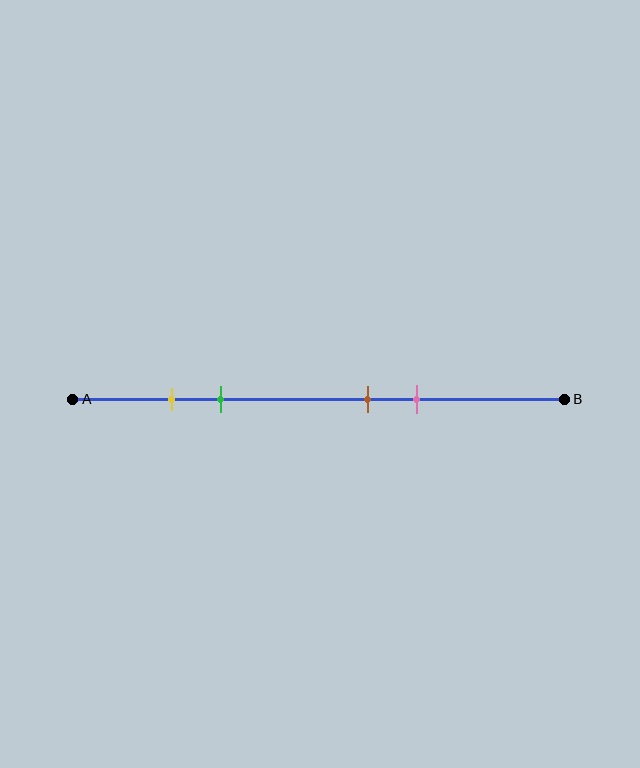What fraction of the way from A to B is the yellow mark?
The yellow mark is approximately 20% (0.2) of the way from A to B.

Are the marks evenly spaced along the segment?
No, the marks are not evenly spaced.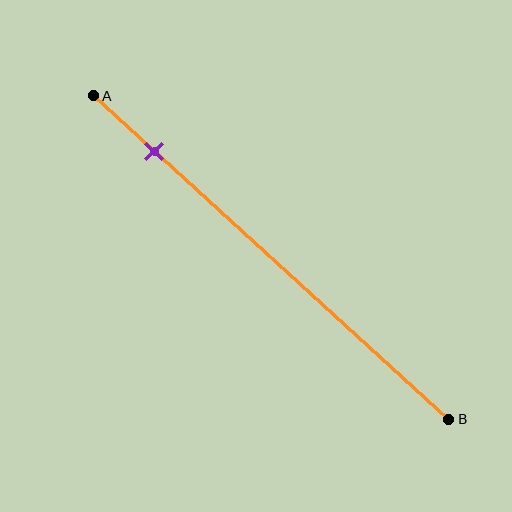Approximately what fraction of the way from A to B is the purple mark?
The purple mark is approximately 15% of the way from A to B.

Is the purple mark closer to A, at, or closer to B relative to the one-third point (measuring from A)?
The purple mark is closer to point A than the one-third point of segment AB.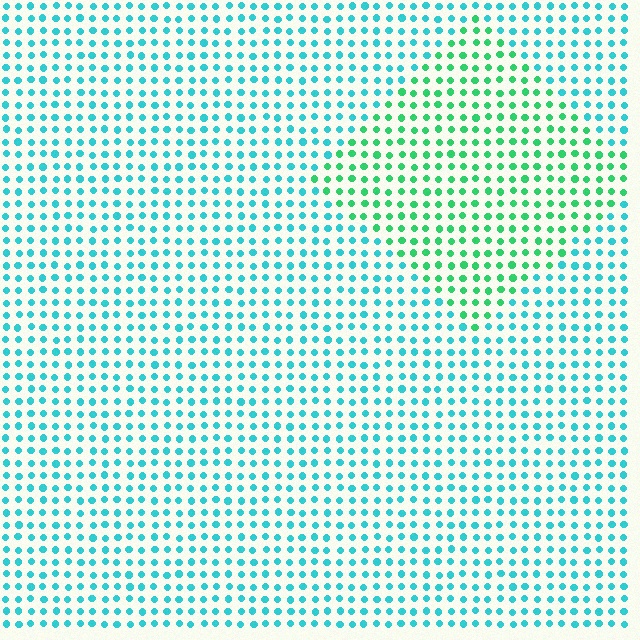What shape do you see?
I see a diamond.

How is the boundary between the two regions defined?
The boundary is defined purely by a slight shift in hue (about 39 degrees). Spacing, size, and orientation are identical on both sides.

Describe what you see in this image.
The image is filled with small cyan elements in a uniform arrangement. A diamond-shaped region is visible where the elements are tinted to a slightly different hue, forming a subtle color boundary.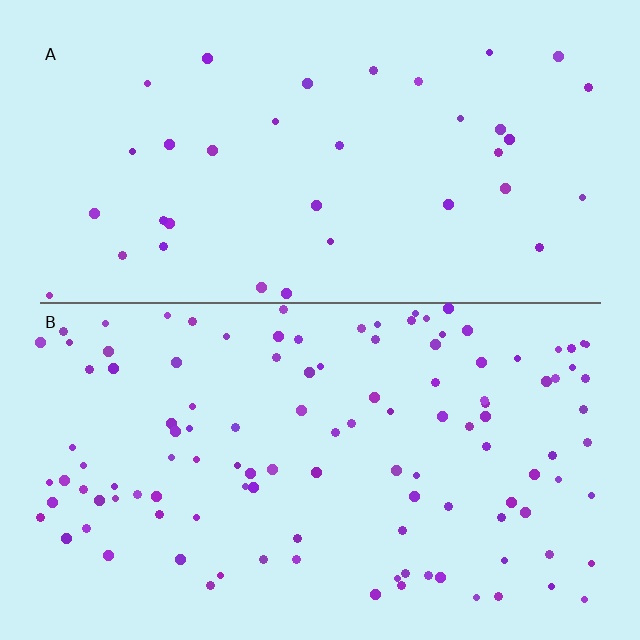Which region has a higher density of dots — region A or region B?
B (the bottom).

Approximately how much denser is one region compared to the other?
Approximately 3.2× — region B over region A.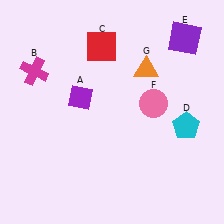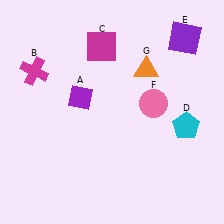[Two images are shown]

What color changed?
The square (C) changed from red in Image 1 to magenta in Image 2.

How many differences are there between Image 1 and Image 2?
There is 1 difference between the two images.